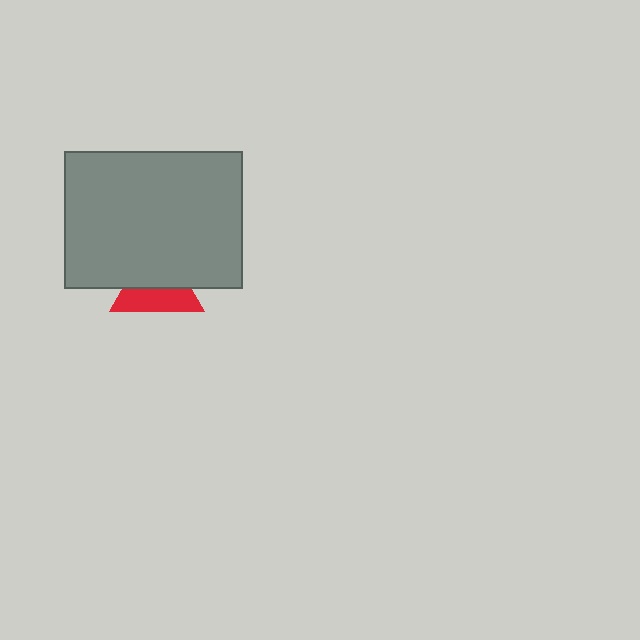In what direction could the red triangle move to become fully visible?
The red triangle could move down. That would shift it out from behind the gray rectangle entirely.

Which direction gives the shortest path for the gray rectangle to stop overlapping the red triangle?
Moving up gives the shortest separation.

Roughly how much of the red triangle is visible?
About half of it is visible (roughly 46%).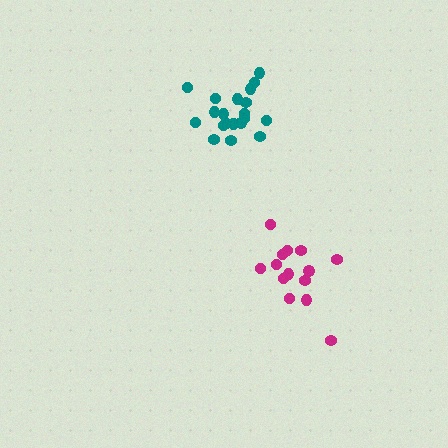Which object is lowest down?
The magenta cluster is bottommost.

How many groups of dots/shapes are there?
There are 2 groups.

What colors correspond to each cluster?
The clusters are colored: teal, magenta.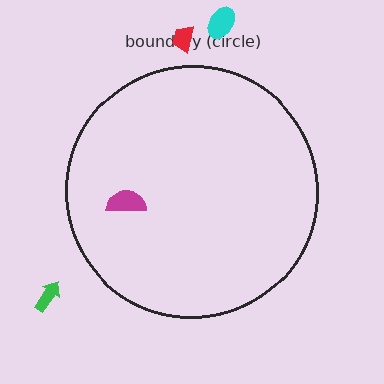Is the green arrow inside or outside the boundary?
Outside.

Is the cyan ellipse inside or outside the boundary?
Outside.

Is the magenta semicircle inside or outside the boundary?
Inside.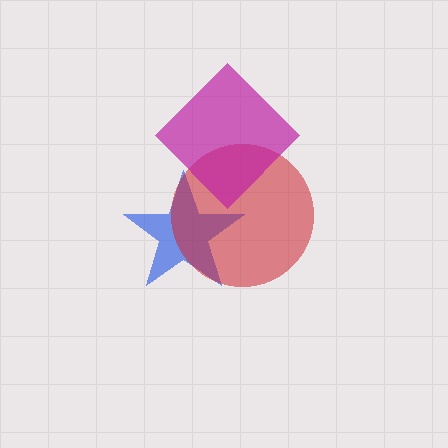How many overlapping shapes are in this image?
There are 3 overlapping shapes in the image.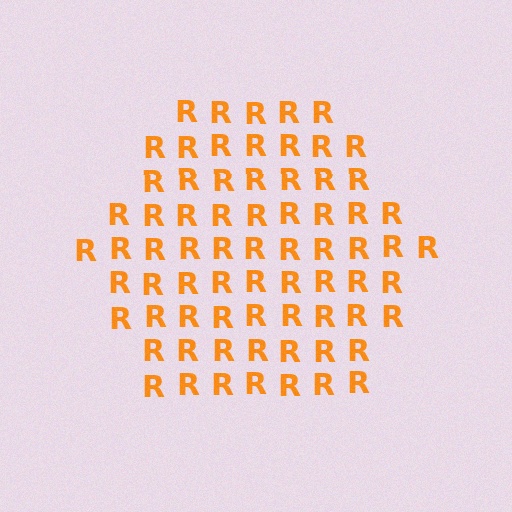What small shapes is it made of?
It is made of small letter R's.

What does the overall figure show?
The overall figure shows a hexagon.